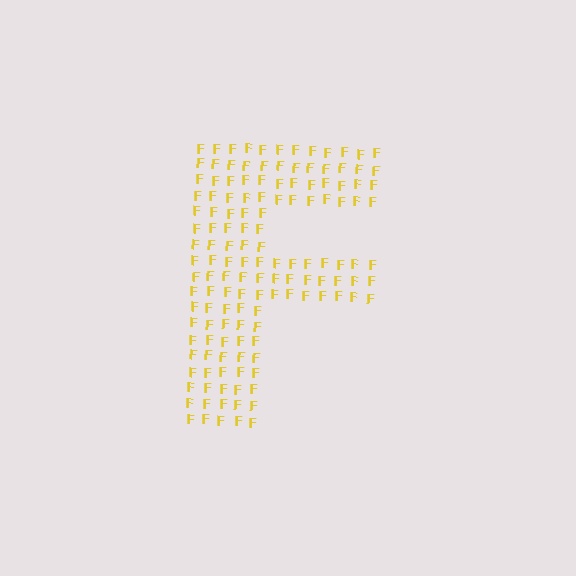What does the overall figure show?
The overall figure shows the letter F.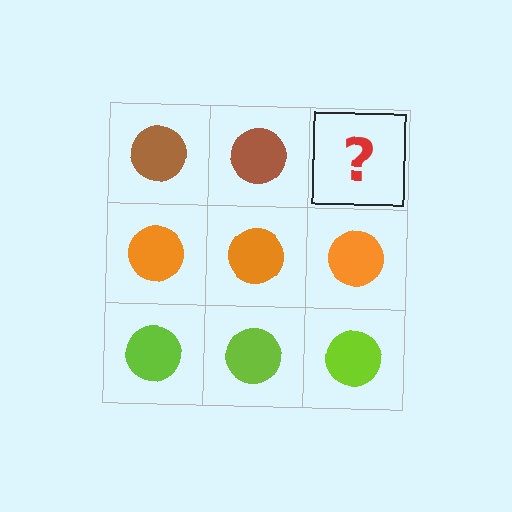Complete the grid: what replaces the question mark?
The question mark should be replaced with a brown circle.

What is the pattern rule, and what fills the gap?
The rule is that each row has a consistent color. The gap should be filled with a brown circle.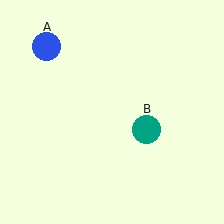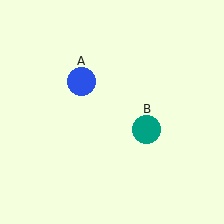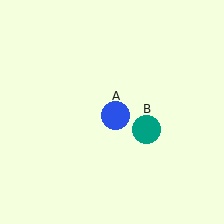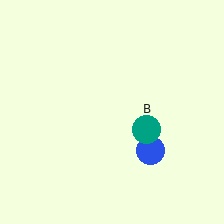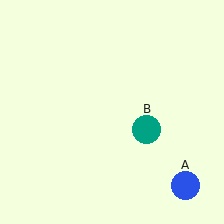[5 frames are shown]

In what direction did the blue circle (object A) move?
The blue circle (object A) moved down and to the right.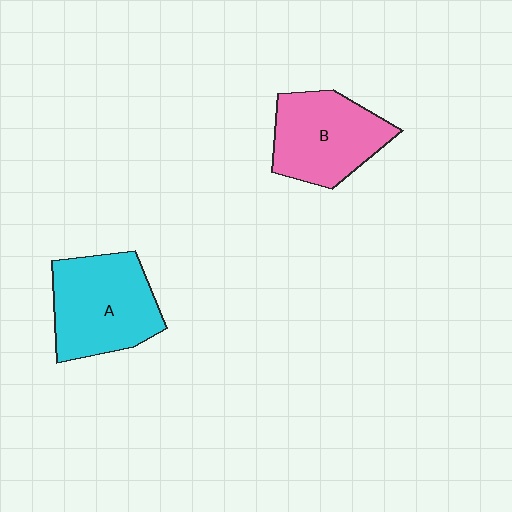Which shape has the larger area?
Shape A (cyan).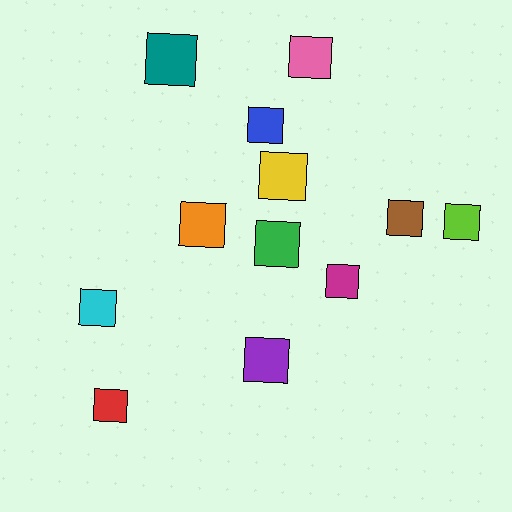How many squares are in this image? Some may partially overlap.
There are 12 squares.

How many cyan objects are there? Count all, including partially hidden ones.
There is 1 cyan object.